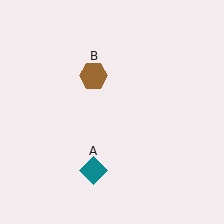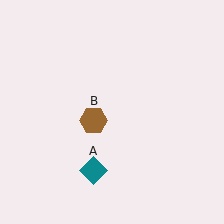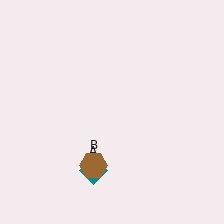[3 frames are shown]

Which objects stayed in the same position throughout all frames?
Teal diamond (object A) remained stationary.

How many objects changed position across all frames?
1 object changed position: brown hexagon (object B).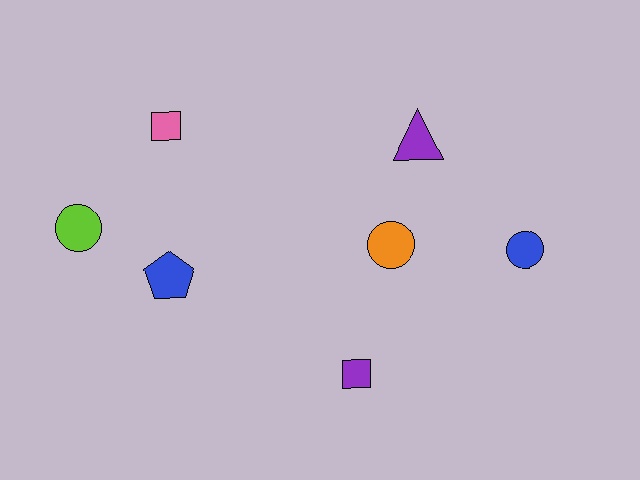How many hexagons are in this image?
There are no hexagons.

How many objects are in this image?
There are 7 objects.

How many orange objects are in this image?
There is 1 orange object.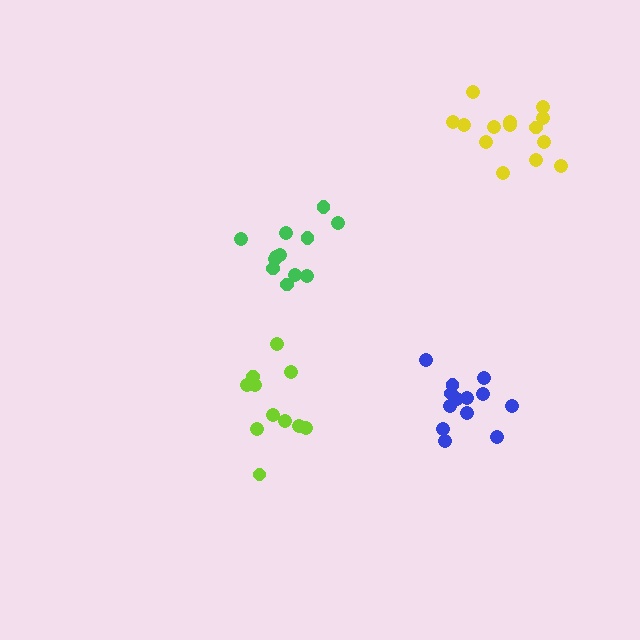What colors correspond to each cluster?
The clusters are colored: green, yellow, lime, blue.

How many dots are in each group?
Group 1: 12 dots, Group 2: 14 dots, Group 3: 11 dots, Group 4: 13 dots (50 total).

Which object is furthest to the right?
The yellow cluster is rightmost.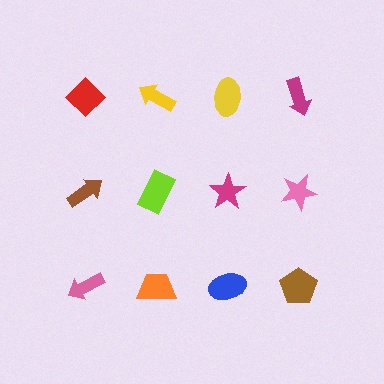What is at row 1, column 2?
A yellow arrow.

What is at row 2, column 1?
A brown arrow.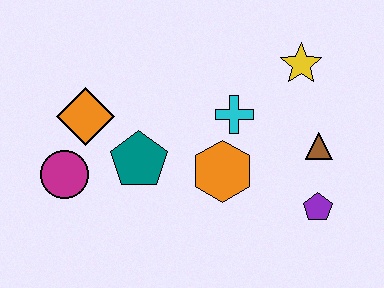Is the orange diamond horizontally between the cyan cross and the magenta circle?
Yes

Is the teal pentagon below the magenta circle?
No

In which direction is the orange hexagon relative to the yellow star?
The orange hexagon is below the yellow star.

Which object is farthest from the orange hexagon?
The magenta circle is farthest from the orange hexagon.